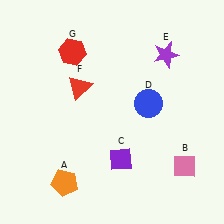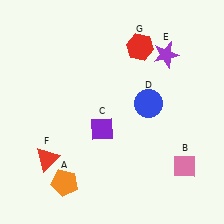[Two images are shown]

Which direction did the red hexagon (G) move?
The red hexagon (G) moved right.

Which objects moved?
The objects that moved are: the purple diamond (C), the red triangle (F), the red hexagon (G).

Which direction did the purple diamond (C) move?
The purple diamond (C) moved up.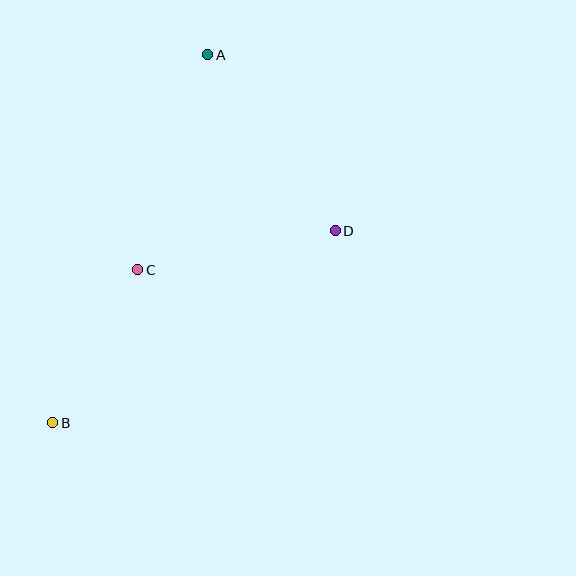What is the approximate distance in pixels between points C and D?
The distance between C and D is approximately 201 pixels.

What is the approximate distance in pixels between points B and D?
The distance between B and D is approximately 341 pixels.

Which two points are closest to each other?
Points B and C are closest to each other.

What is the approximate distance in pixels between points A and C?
The distance between A and C is approximately 226 pixels.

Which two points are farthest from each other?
Points A and B are farthest from each other.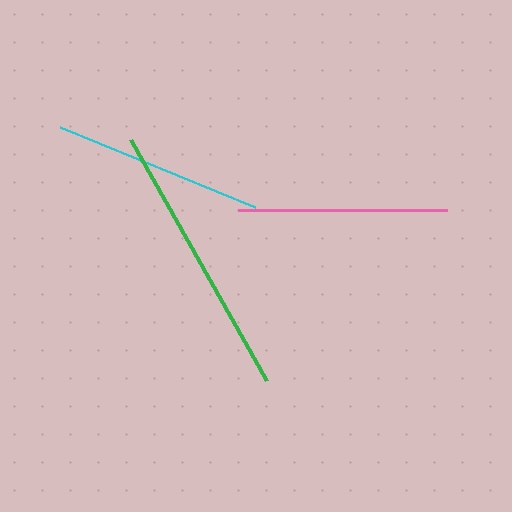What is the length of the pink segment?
The pink segment is approximately 209 pixels long.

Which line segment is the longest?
The green line is the longest at approximately 277 pixels.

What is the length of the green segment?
The green segment is approximately 277 pixels long.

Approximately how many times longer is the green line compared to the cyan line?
The green line is approximately 1.3 times the length of the cyan line.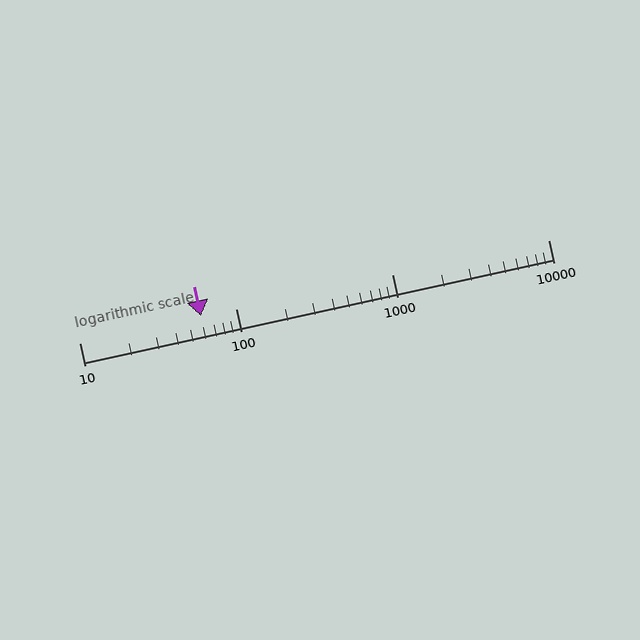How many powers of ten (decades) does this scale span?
The scale spans 3 decades, from 10 to 10000.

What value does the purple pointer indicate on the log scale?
The pointer indicates approximately 60.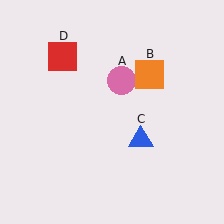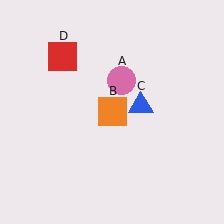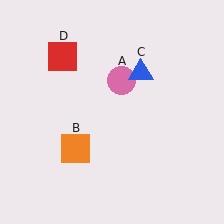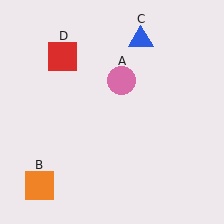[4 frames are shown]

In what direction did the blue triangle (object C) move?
The blue triangle (object C) moved up.